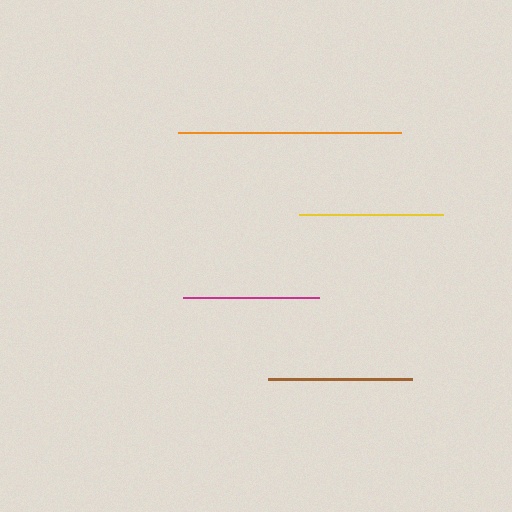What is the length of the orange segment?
The orange segment is approximately 223 pixels long.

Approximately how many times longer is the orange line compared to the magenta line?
The orange line is approximately 1.6 times the length of the magenta line.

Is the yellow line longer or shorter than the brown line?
The yellow line is longer than the brown line.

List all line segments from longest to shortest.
From longest to shortest: orange, yellow, brown, magenta.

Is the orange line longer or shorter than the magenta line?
The orange line is longer than the magenta line.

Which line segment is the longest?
The orange line is the longest at approximately 223 pixels.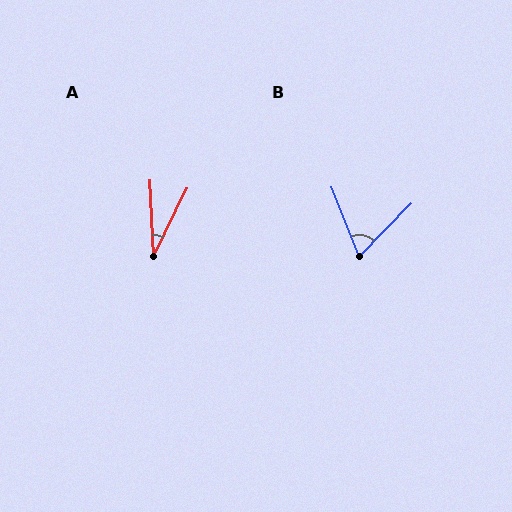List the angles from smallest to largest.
A (29°), B (66°).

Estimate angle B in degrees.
Approximately 66 degrees.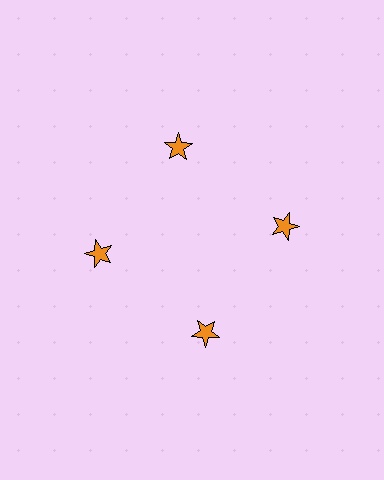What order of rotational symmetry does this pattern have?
This pattern has 4-fold rotational symmetry.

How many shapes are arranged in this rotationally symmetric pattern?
There are 4 shapes, arranged in 4 groups of 1.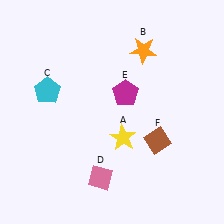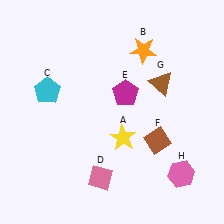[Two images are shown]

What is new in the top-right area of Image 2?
A brown triangle (G) was added in the top-right area of Image 2.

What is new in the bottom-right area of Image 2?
A pink hexagon (H) was added in the bottom-right area of Image 2.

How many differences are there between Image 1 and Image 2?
There are 2 differences between the two images.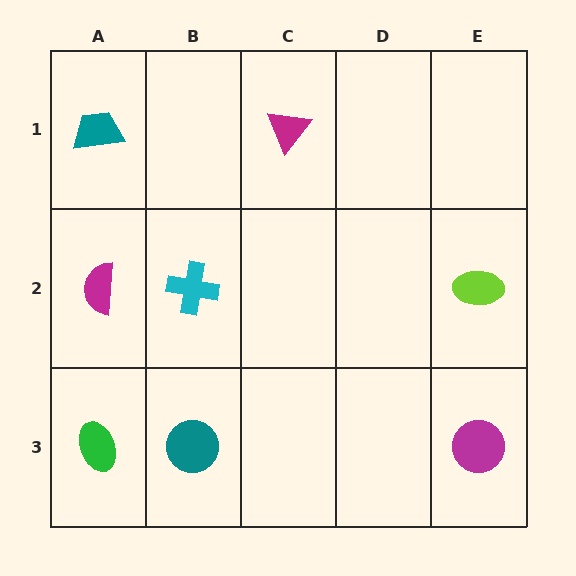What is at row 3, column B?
A teal circle.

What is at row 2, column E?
A lime ellipse.